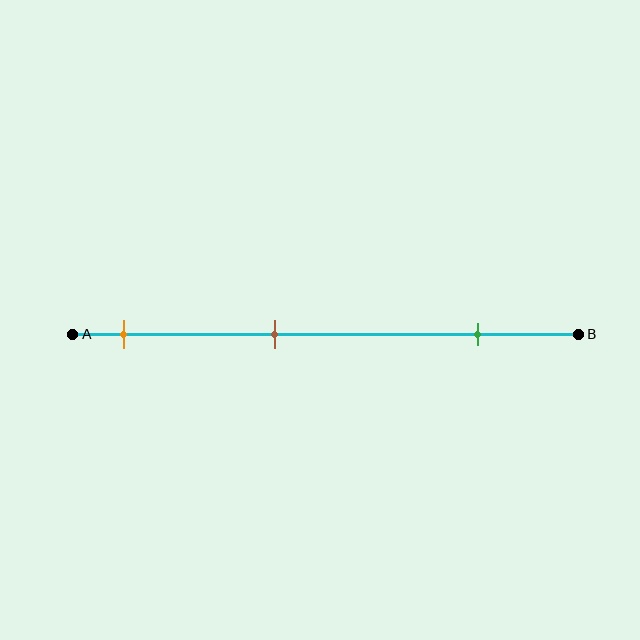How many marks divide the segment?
There are 3 marks dividing the segment.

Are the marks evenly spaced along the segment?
Yes, the marks are approximately evenly spaced.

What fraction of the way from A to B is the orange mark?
The orange mark is approximately 10% (0.1) of the way from A to B.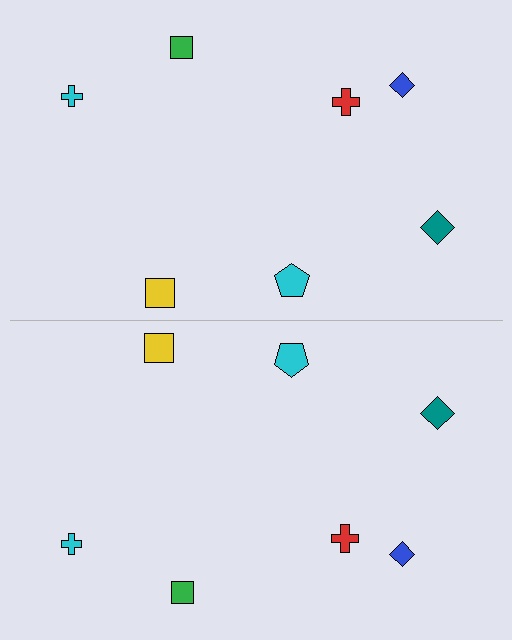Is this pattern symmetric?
Yes, this pattern has bilateral (reflection) symmetry.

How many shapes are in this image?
There are 14 shapes in this image.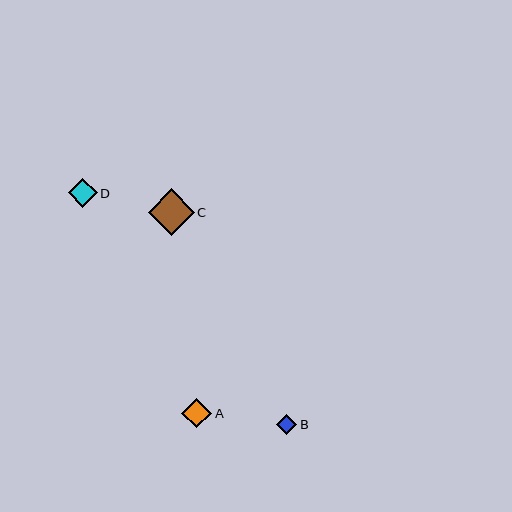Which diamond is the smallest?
Diamond B is the smallest with a size of approximately 20 pixels.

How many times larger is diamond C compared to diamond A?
Diamond C is approximately 1.6 times the size of diamond A.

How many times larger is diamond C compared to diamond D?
Diamond C is approximately 1.6 times the size of diamond D.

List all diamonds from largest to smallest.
From largest to smallest: C, A, D, B.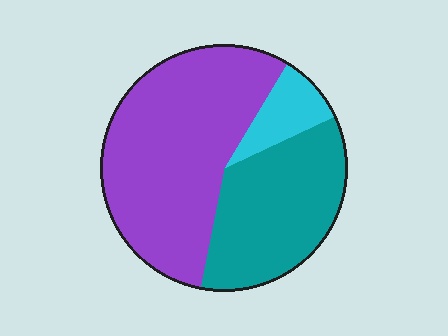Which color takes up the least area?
Cyan, at roughly 10%.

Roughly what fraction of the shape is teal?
Teal takes up about one third (1/3) of the shape.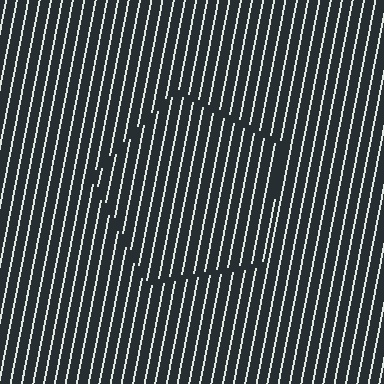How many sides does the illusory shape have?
5 sides — the line-ends trace a pentagon.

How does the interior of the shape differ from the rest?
The interior of the shape contains the same grating, shifted by half a period — the contour is defined by the phase discontinuity where line-ends from the inner and outer gratings abut.